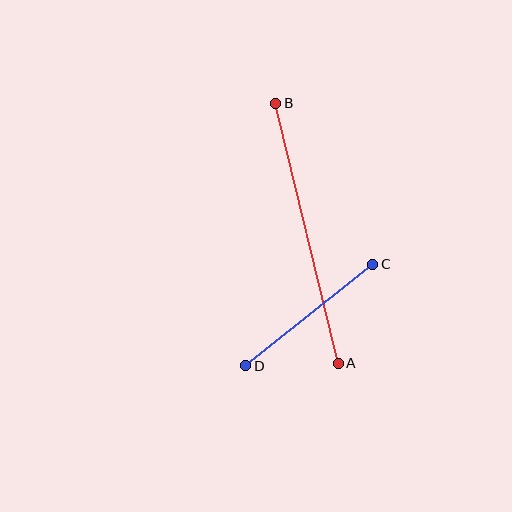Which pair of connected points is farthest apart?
Points A and B are farthest apart.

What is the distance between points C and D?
The distance is approximately 162 pixels.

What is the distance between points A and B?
The distance is approximately 267 pixels.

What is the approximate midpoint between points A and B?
The midpoint is at approximately (307, 233) pixels.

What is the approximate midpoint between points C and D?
The midpoint is at approximately (309, 315) pixels.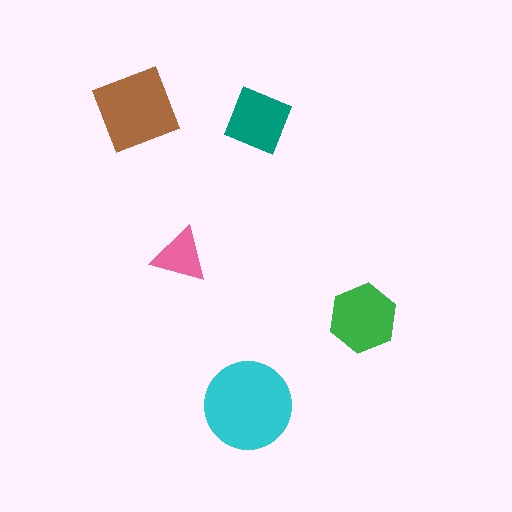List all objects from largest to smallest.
The cyan circle, the brown square, the green hexagon, the teal diamond, the pink triangle.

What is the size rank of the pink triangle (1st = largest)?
5th.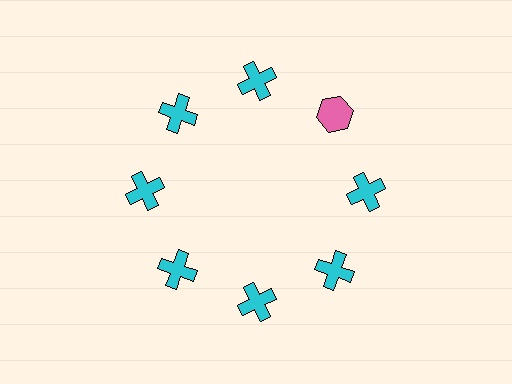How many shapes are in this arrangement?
There are 8 shapes arranged in a ring pattern.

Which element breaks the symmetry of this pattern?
The pink hexagon at roughly the 2 o'clock position breaks the symmetry. All other shapes are cyan crosses.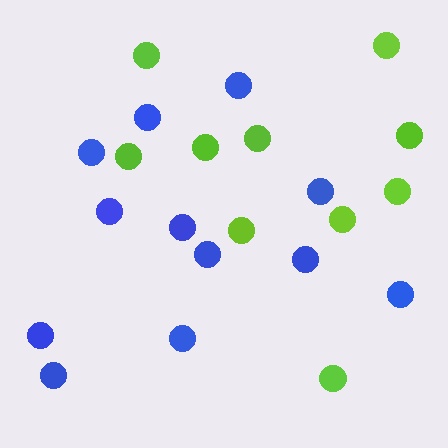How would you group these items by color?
There are 2 groups: one group of blue circles (12) and one group of lime circles (10).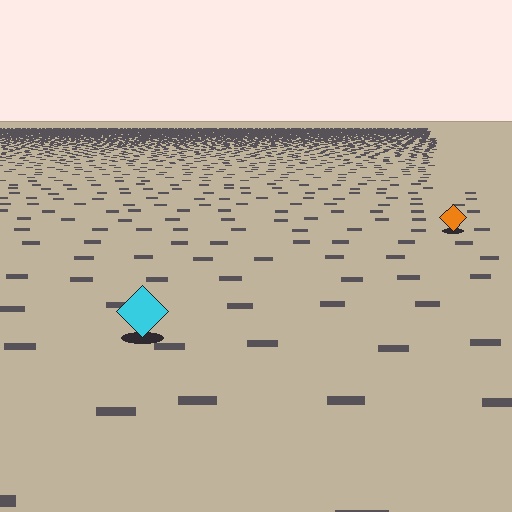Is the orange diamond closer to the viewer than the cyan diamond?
No. The cyan diamond is closer — you can tell from the texture gradient: the ground texture is coarser near it.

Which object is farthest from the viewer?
The orange diamond is farthest from the viewer. It appears smaller and the ground texture around it is denser.